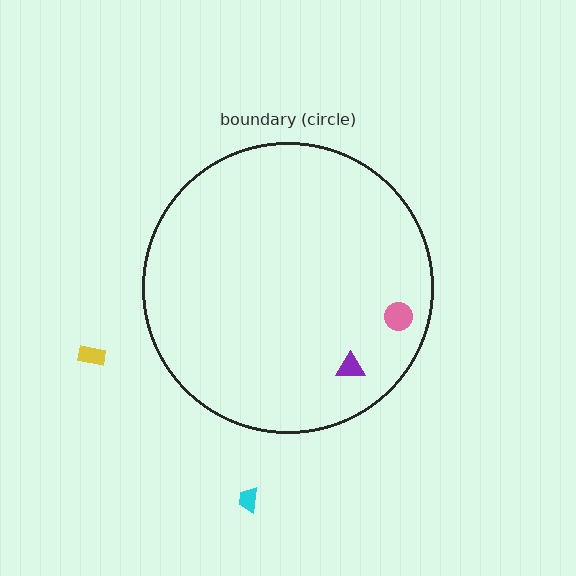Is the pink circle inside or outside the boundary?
Inside.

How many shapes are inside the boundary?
2 inside, 2 outside.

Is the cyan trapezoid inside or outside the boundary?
Outside.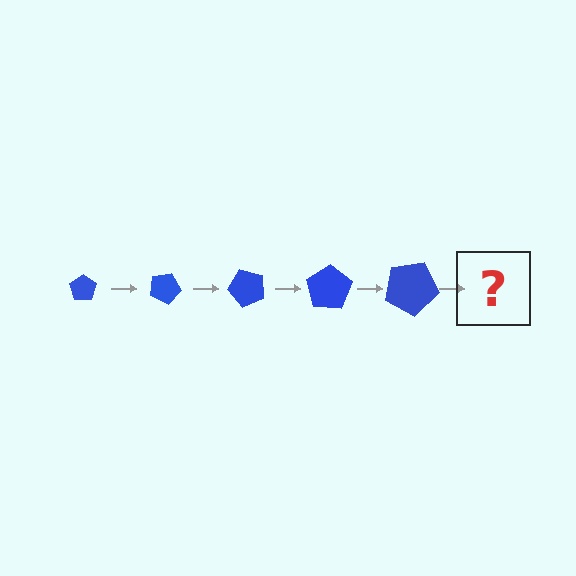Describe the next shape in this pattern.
It should be a pentagon, larger than the previous one and rotated 125 degrees from the start.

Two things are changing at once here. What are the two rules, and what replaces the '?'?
The two rules are that the pentagon grows larger each step and it rotates 25 degrees each step. The '?' should be a pentagon, larger than the previous one and rotated 125 degrees from the start.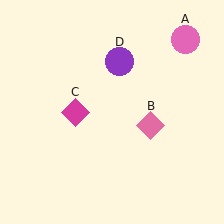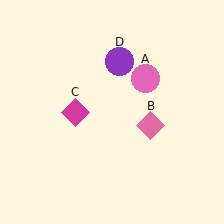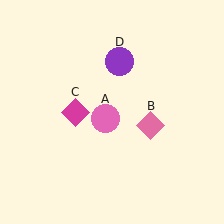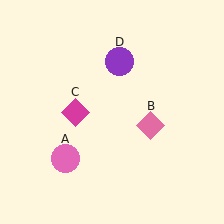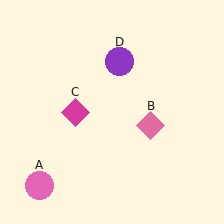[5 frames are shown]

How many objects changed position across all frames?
1 object changed position: pink circle (object A).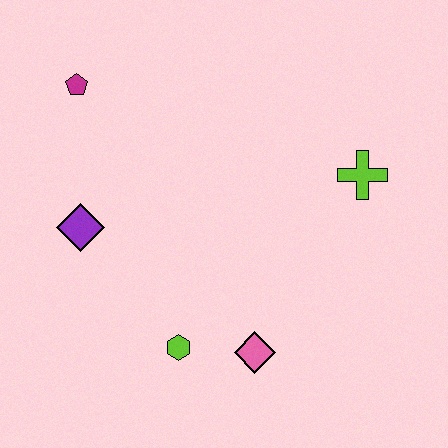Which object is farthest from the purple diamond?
The lime cross is farthest from the purple diamond.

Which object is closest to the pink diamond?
The lime hexagon is closest to the pink diamond.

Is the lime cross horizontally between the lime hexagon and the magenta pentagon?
No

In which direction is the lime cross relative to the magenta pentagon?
The lime cross is to the right of the magenta pentagon.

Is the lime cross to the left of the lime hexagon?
No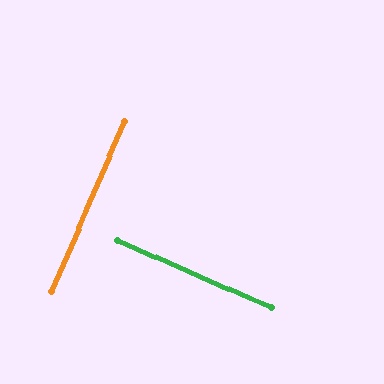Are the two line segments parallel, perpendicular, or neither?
Perpendicular — they meet at approximately 90°.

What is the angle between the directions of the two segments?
Approximately 90 degrees.